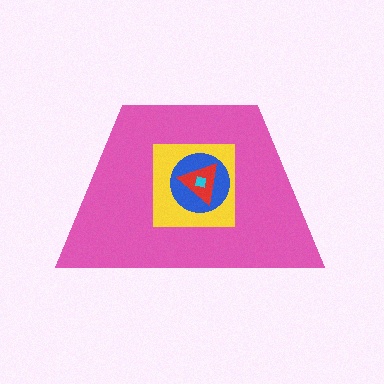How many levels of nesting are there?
5.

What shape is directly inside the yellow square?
The blue circle.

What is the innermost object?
The cyan square.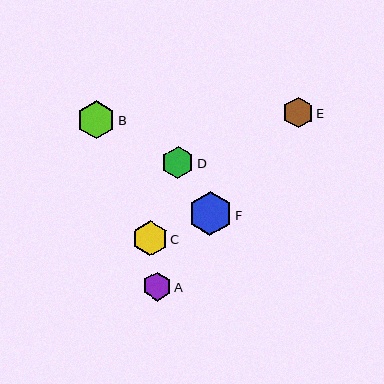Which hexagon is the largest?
Hexagon F is the largest with a size of approximately 44 pixels.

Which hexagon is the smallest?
Hexagon A is the smallest with a size of approximately 28 pixels.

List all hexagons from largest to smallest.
From largest to smallest: F, B, C, D, E, A.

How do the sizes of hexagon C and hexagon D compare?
Hexagon C and hexagon D are approximately the same size.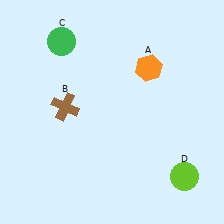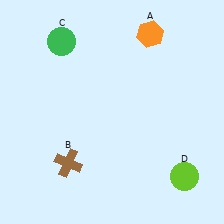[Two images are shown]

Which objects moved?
The objects that moved are: the orange hexagon (A), the brown cross (B).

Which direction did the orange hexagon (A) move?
The orange hexagon (A) moved up.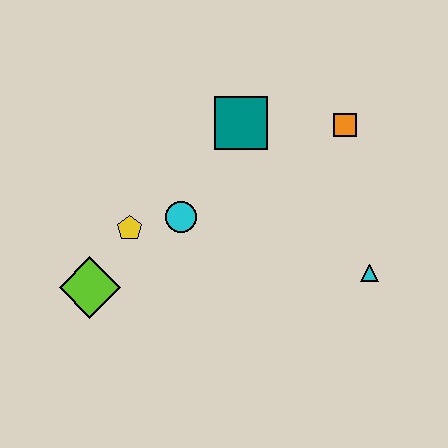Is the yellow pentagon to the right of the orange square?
No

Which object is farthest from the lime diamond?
The orange square is farthest from the lime diamond.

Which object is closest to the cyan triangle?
The orange square is closest to the cyan triangle.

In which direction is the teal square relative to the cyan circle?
The teal square is above the cyan circle.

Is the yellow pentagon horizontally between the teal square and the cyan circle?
No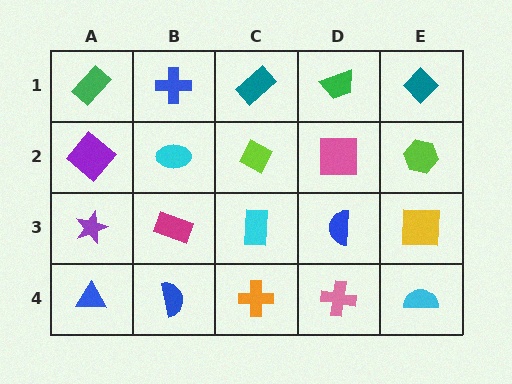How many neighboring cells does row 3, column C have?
4.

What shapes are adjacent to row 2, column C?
A teal rectangle (row 1, column C), a cyan rectangle (row 3, column C), a cyan ellipse (row 2, column B), a pink square (row 2, column D).